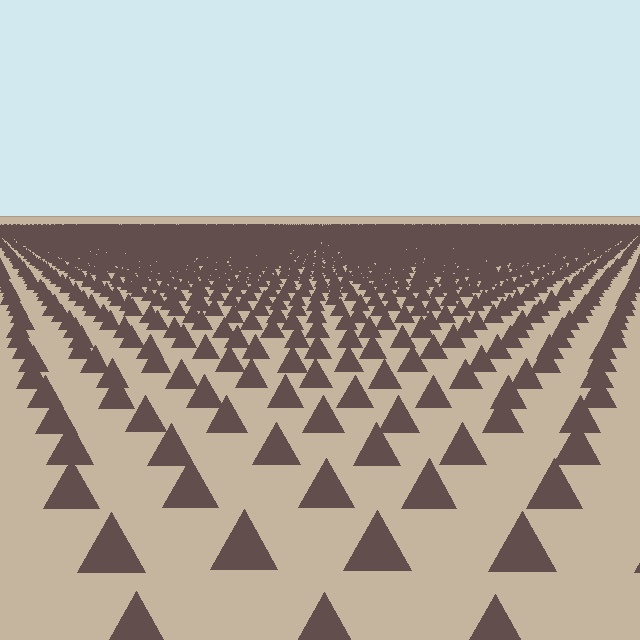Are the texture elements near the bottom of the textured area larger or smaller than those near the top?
Larger. Near the bottom, elements are closer to the viewer and appear at a bigger on-screen size.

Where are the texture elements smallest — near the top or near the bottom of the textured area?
Near the top.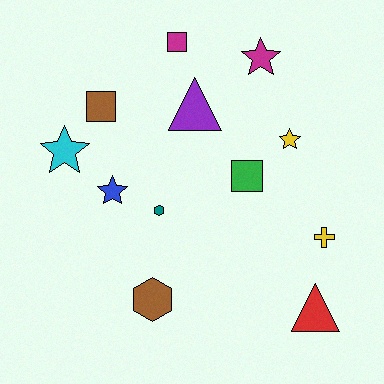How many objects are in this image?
There are 12 objects.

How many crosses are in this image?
There is 1 cross.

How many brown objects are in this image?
There are 2 brown objects.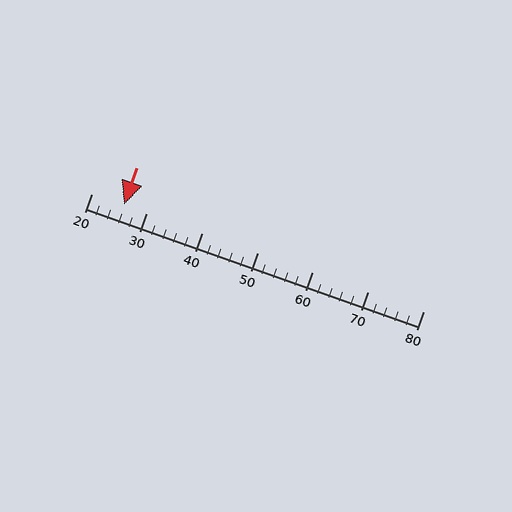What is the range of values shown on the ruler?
The ruler shows values from 20 to 80.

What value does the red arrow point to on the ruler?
The red arrow points to approximately 26.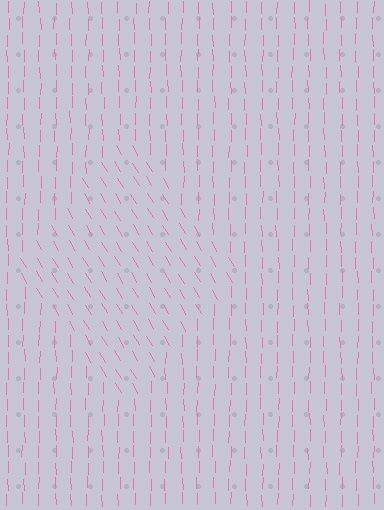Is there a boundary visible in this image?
Yes, there is a texture boundary formed by a change in line orientation.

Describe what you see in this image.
The image is filled with small pink line segments. A diamond region in the image has lines oriented differently from the surrounding lines, creating a visible texture boundary.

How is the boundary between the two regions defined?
The boundary is defined purely by a change in line orientation (approximately 30 degrees difference). All lines are the same color and thickness.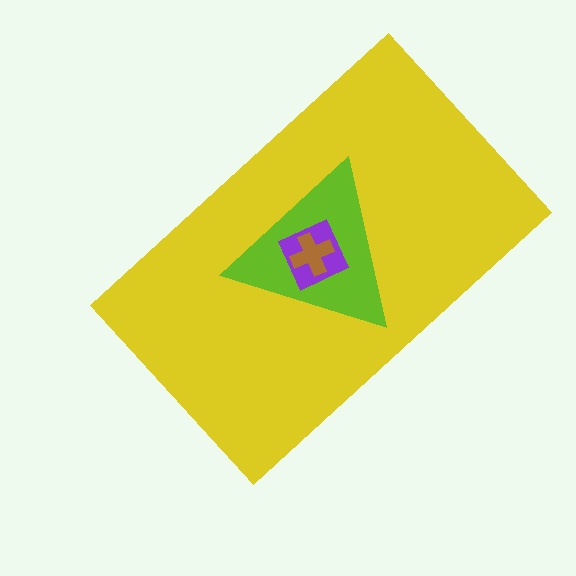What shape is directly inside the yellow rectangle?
The lime triangle.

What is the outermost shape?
The yellow rectangle.